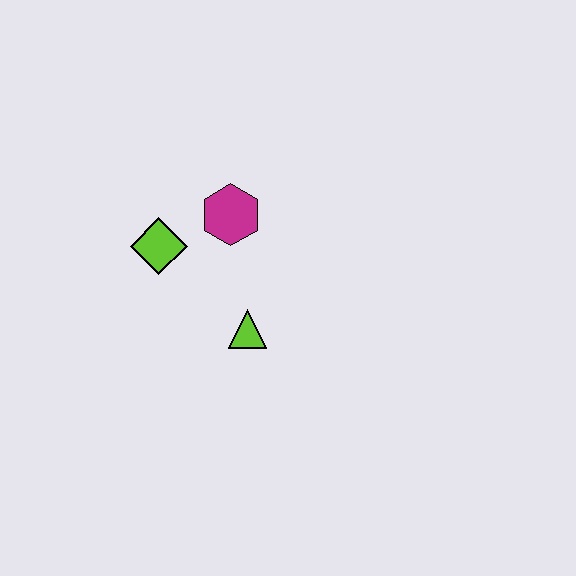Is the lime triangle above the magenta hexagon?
No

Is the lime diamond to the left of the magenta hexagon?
Yes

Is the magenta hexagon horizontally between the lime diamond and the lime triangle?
Yes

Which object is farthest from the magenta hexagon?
The lime triangle is farthest from the magenta hexagon.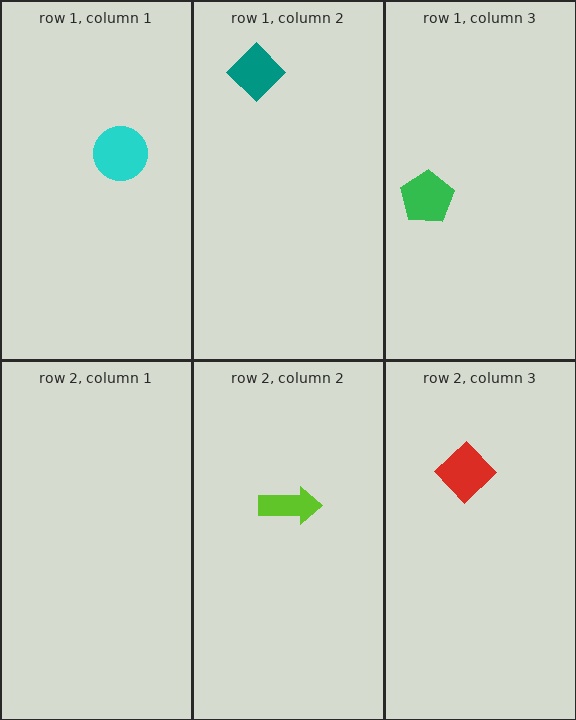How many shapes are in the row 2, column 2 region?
1.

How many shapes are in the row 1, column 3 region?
1.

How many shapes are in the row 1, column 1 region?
1.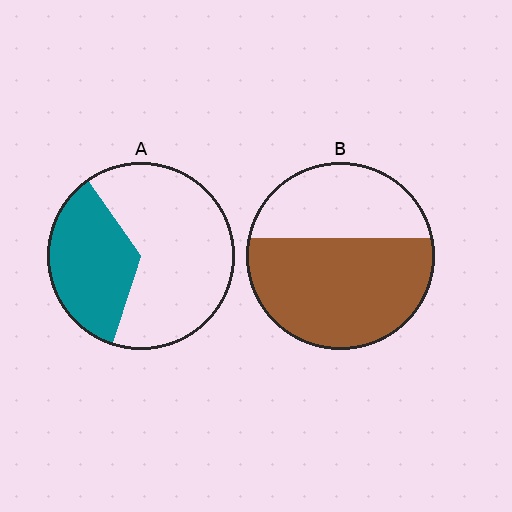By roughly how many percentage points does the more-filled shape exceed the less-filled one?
By roughly 25 percentage points (B over A).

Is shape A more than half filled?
No.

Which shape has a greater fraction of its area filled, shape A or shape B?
Shape B.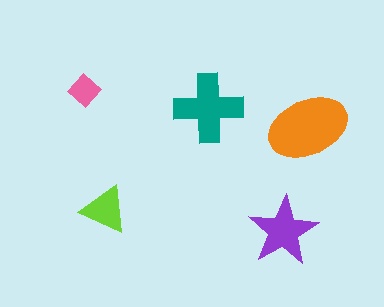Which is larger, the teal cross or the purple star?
The teal cross.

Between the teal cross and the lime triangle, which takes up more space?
The teal cross.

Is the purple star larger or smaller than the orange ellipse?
Smaller.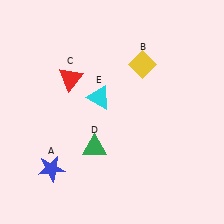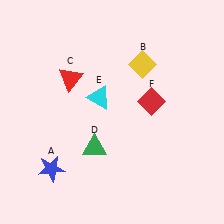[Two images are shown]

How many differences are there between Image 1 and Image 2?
There is 1 difference between the two images.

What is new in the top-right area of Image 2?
A red diamond (F) was added in the top-right area of Image 2.